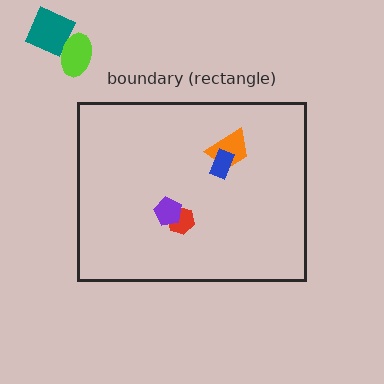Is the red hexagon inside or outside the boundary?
Inside.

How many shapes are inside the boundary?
4 inside, 2 outside.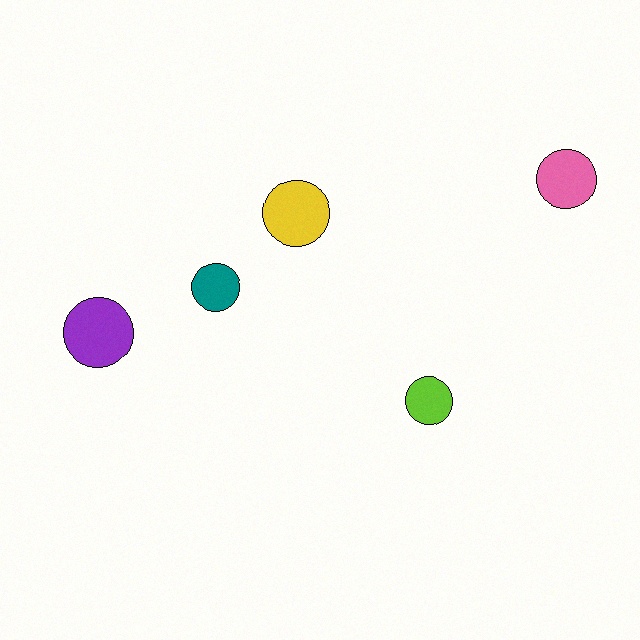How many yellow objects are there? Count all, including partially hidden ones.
There is 1 yellow object.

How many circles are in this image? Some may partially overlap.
There are 5 circles.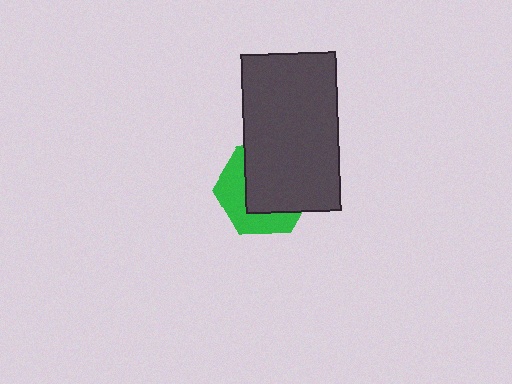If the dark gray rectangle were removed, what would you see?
You would see the complete green hexagon.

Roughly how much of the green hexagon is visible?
A small part of it is visible (roughly 41%).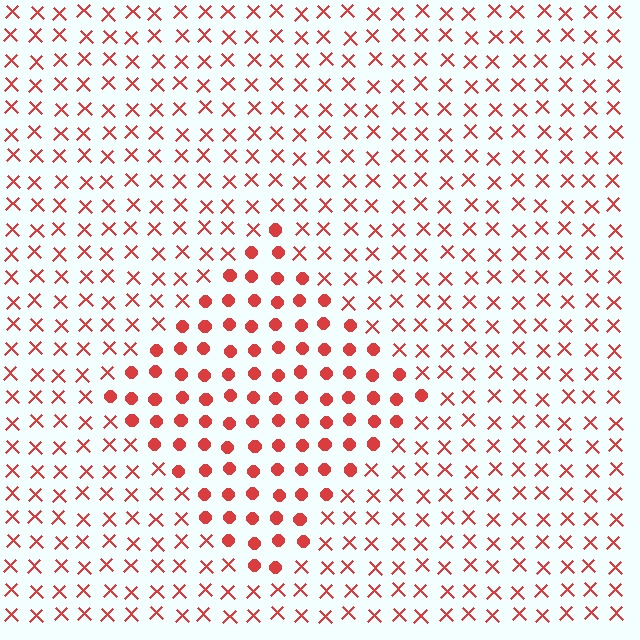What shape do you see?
I see a diamond.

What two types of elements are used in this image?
The image uses circles inside the diamond region and X marks outside it.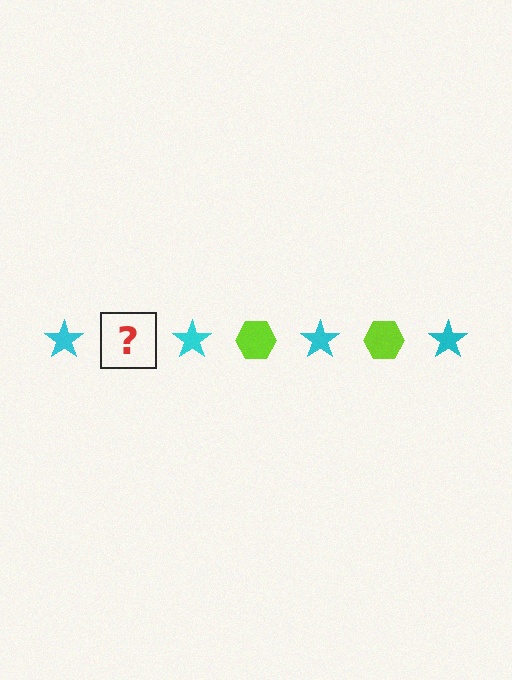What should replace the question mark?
The question mark should be replaced with a lime hexagon.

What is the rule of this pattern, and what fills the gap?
The rule is that the pattern alternates between cyan star and lime hexagon. The gap should be filled with a lime hexagon.